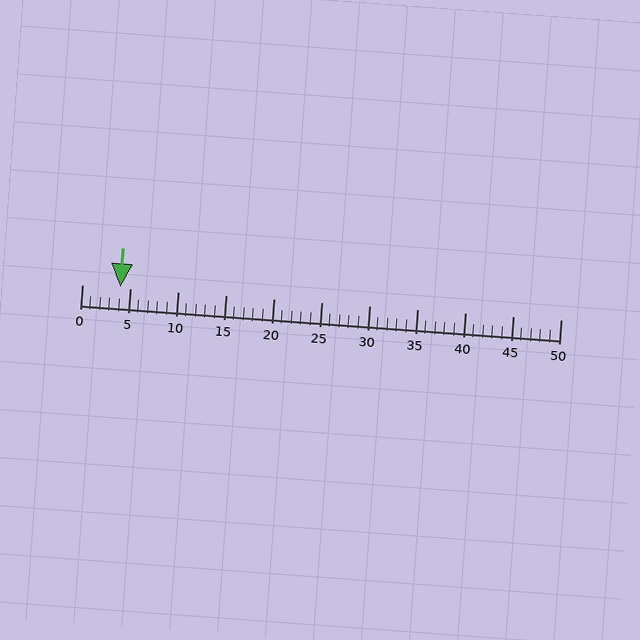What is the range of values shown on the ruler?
The ruler shows values from 0 to 50.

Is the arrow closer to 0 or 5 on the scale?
The arrow is closer to 5.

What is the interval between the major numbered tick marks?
The major tick marks are spaced 5 units apart.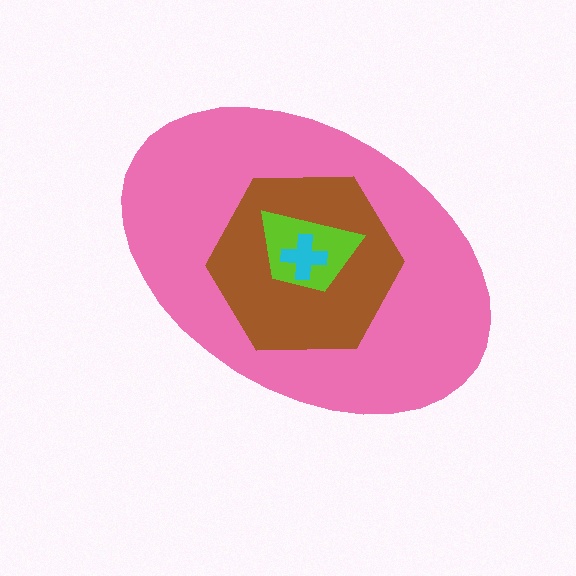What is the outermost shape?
The pink ellipse.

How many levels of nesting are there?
4.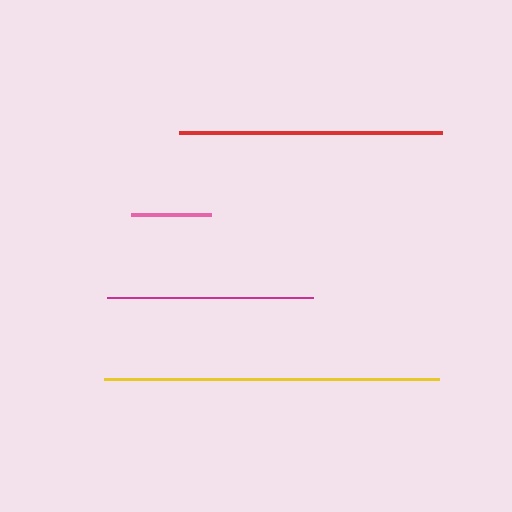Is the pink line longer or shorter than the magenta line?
The magenta line is longer than the pink line.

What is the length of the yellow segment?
The yellow segment is approximately 335 pixels long.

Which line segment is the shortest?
The pink line is the shortest at approximately 80 pixels.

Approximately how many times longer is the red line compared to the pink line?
The red line is approximately 3.3 times the length of the pink line.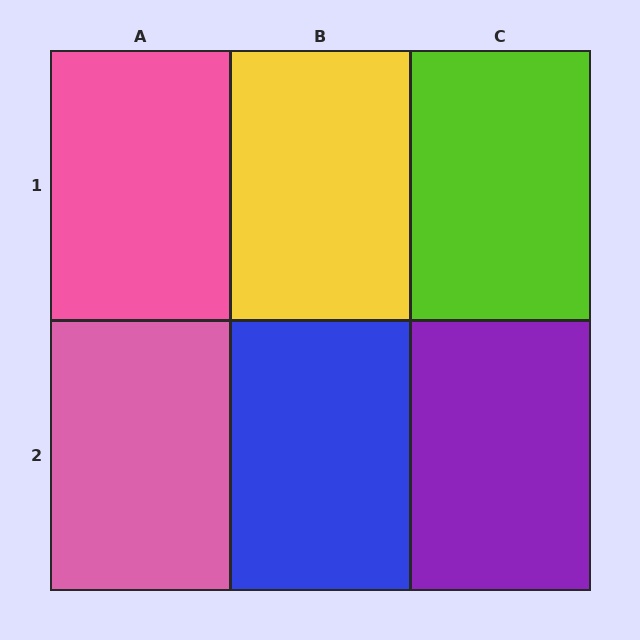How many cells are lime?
1 cell is lime.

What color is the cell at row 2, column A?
Pink.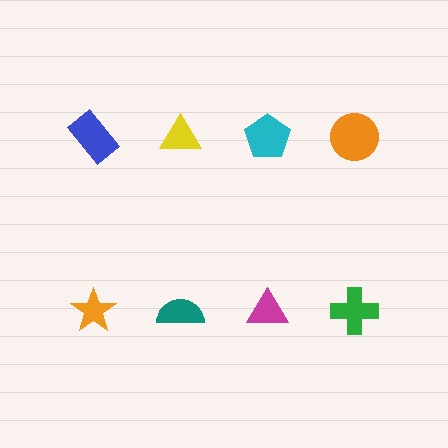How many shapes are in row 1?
4 shapes.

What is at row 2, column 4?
A green cross.